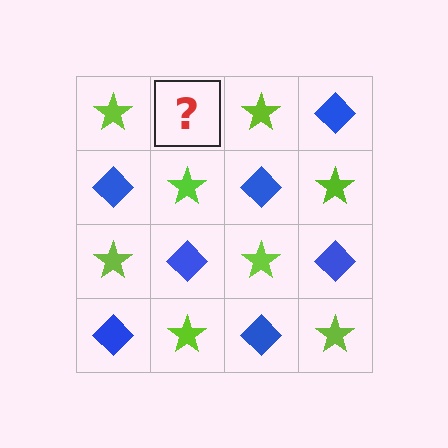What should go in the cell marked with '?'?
The missing cell should contain a blue diamond.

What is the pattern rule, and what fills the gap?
The rule is that it alternates lime star and blue diamond in a checkerboard pattern. The gap should be filled with a blue diamond.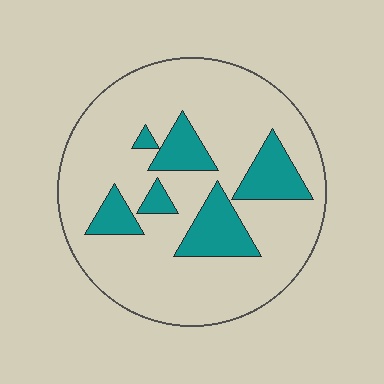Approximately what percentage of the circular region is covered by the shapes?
Approximately 20%.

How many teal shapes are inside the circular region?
6.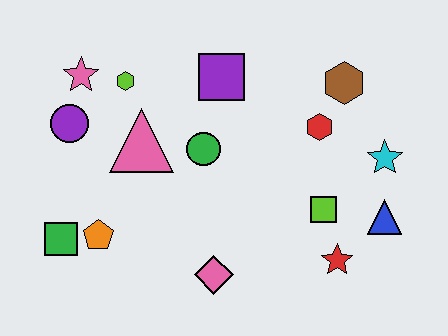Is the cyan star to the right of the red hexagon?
Yes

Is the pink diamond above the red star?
No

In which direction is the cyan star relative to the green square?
The cyan star is to the right of the green square.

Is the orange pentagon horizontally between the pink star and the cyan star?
Yes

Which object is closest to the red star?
The lime square is closest to the red star.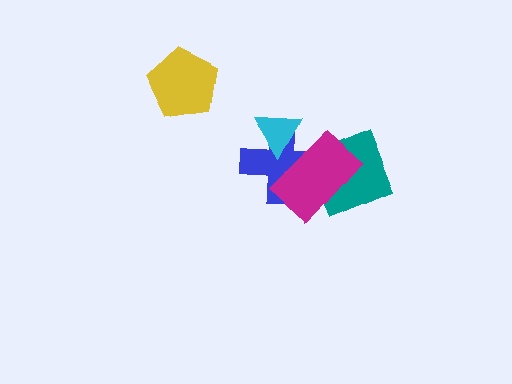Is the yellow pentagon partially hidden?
No, no other shape covers it.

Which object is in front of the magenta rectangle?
The cyan triangle is in front of the magenta rectangle.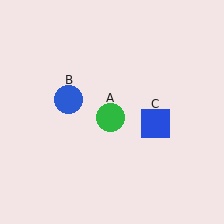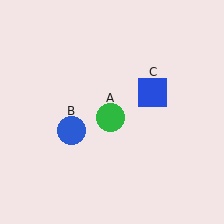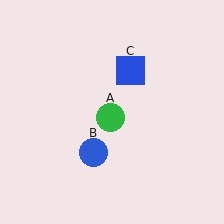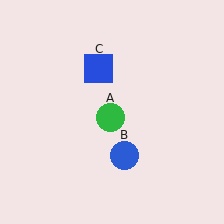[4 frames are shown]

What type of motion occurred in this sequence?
The blue circle (object B), blue square (object C) rotated counterclockwise around the center of the scene.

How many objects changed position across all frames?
2 objects changed position: blue circle (object B), blue square (object C).